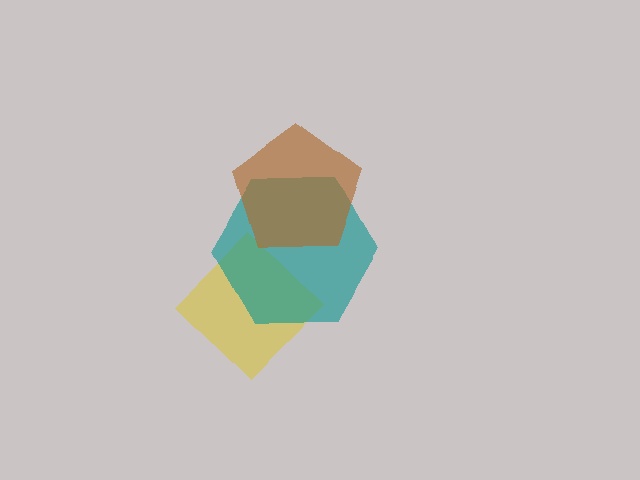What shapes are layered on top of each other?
The layered shapes are: a yellow diamond, a teal hexagon, a brown pentagon.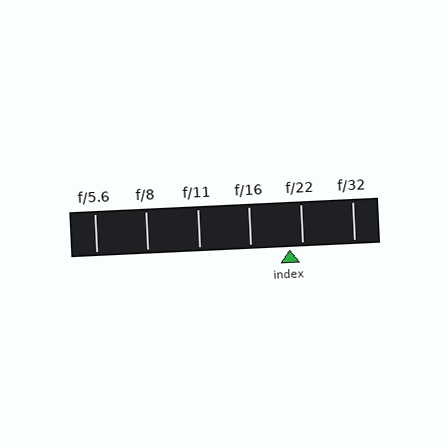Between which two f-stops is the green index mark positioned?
The index mark is between f/16 and f/22.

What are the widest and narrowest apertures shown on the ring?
The widest aperture shown is f/5.6 and the narrowest is f/32.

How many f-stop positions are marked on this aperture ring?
There are 6 f-stop positions marked.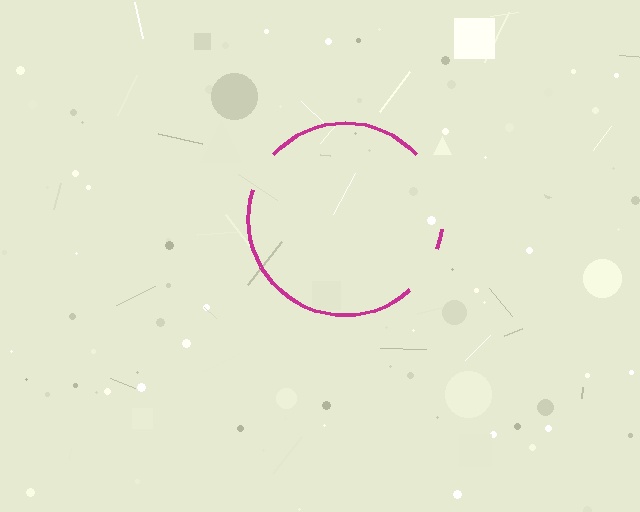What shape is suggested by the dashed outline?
The dashed outline suggests a circle.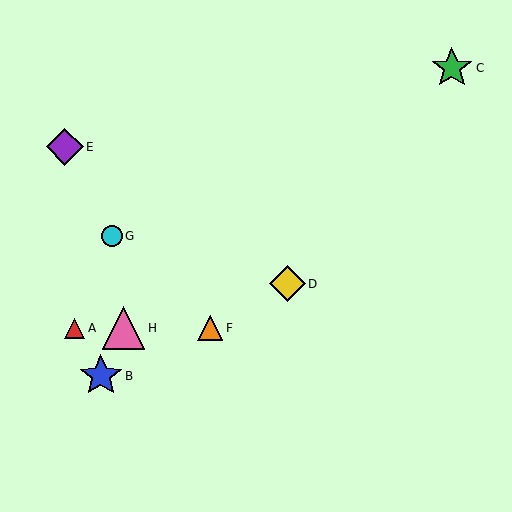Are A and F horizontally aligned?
Yes, both are at y≈328.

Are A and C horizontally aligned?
No, A is at y≈328 and C is at y≈68.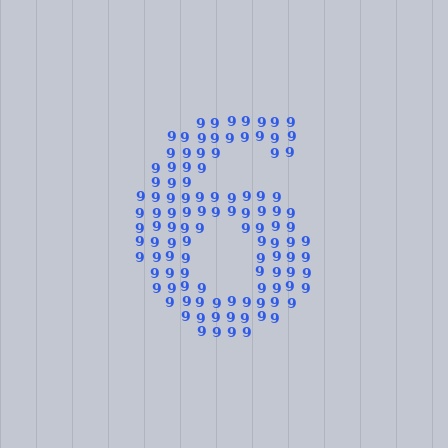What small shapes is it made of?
It is made of small digit 9's.